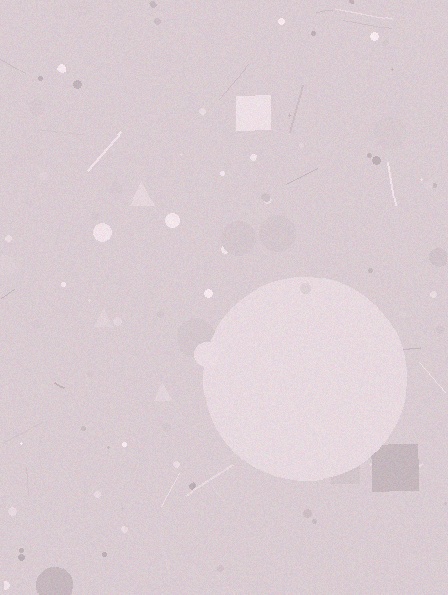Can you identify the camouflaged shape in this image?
The camouflaged shape is a circle.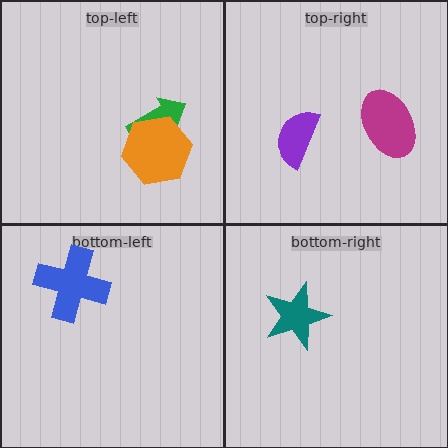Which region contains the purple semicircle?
The top-right region.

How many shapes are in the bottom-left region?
1.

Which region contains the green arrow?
The top-left region.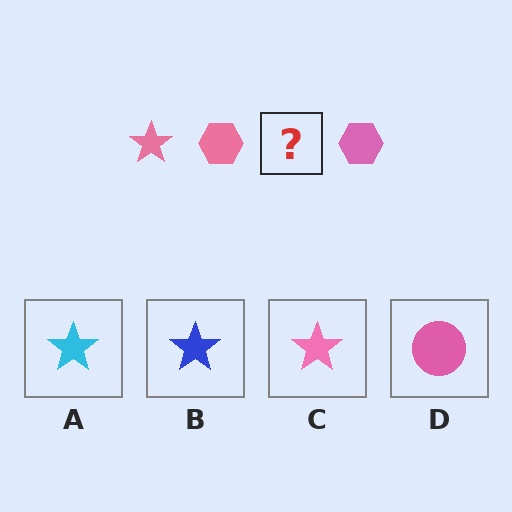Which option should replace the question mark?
Option C.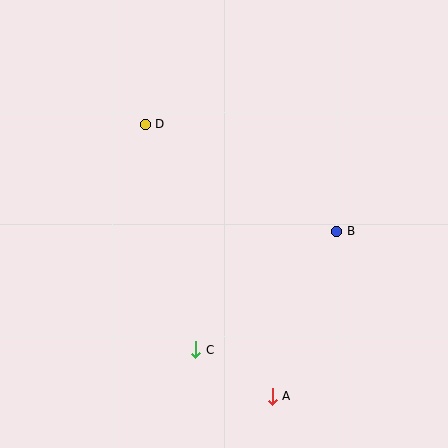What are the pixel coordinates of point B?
Point B is at (337, 231).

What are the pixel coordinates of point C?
Point C is at (196, 350).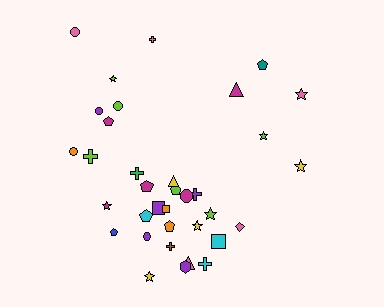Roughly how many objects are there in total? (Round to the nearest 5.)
Roughly 35 objects in total.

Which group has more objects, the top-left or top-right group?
The top-left group.